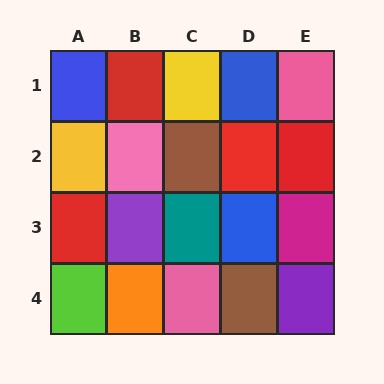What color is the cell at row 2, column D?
Red.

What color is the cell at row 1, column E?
Pink.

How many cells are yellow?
2 cells are yellow.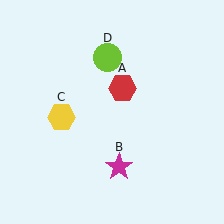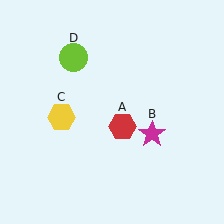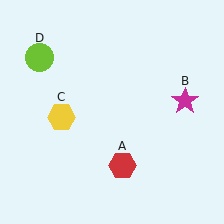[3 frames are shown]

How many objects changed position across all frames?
3 objects changed position: red hexagon (object A), magenta star (object B), lime circle (object D).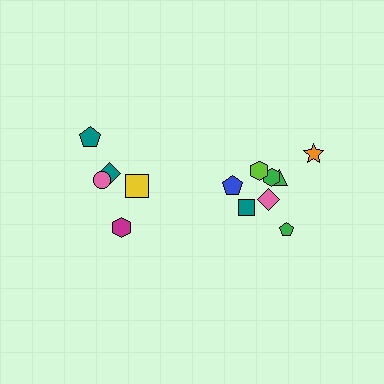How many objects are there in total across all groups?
There are 13 objects.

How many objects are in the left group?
There are 5 objects.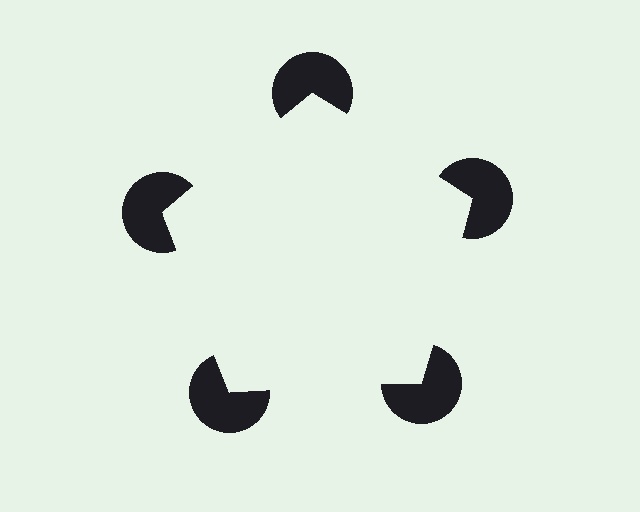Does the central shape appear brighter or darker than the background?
It typically appears slightly brighter than the background, even though no actual brightness change is drawn.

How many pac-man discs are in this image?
There are 5 — one at each vertex of the illusory pentagon.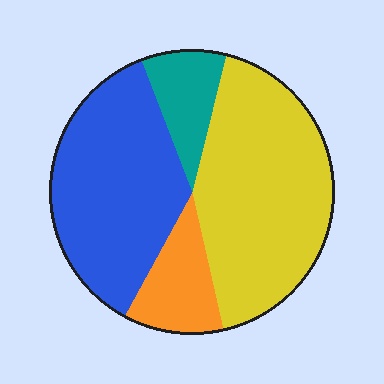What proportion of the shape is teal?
Teal takes up about one tenth (1/10) of the shape.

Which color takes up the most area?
Yellow, at roughly 40%.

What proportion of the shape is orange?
Orange covers around 10% of the shape.